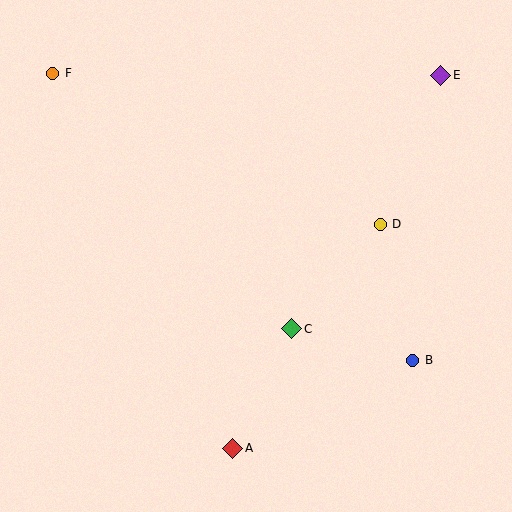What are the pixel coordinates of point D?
Point D is at (380, 224).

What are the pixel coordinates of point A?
Point A is at (233, 448).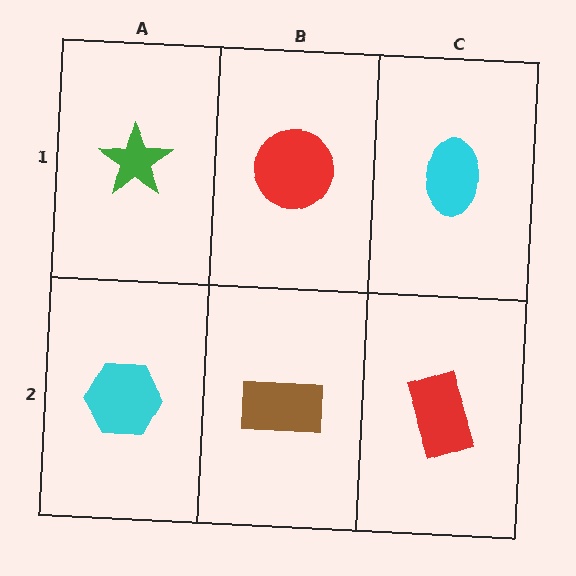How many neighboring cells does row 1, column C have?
2.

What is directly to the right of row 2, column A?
A brown rectangle.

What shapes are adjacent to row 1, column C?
A red rectangle (row 2, column C), a red circle (row 1, column B).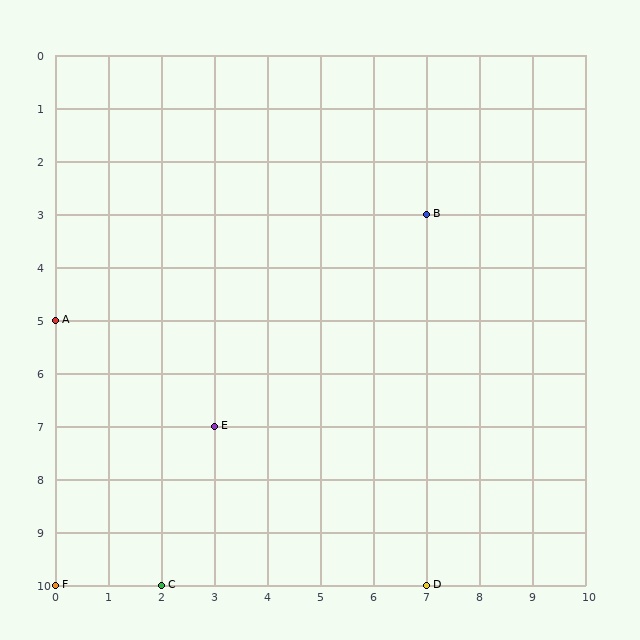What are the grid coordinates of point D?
Point D is at grid coordinates (7, 10).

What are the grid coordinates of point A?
Point A is at grid coordinates (0, 5).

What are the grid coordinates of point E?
Point E is at grid coordinates (3, 7).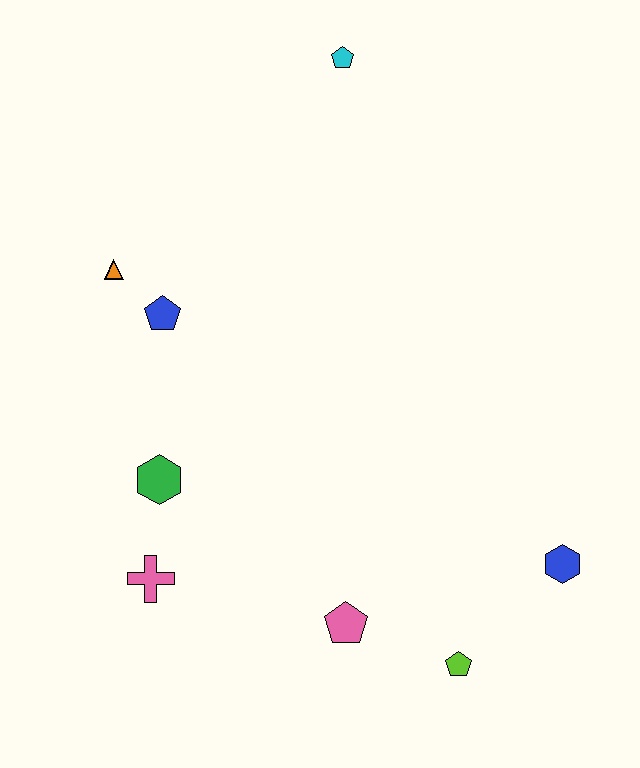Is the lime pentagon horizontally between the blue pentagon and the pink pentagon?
No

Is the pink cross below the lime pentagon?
No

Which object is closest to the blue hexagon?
The lime pentagon is closest to the blue hexagon.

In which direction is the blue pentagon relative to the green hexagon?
The blue pentagon is above the green hexagon.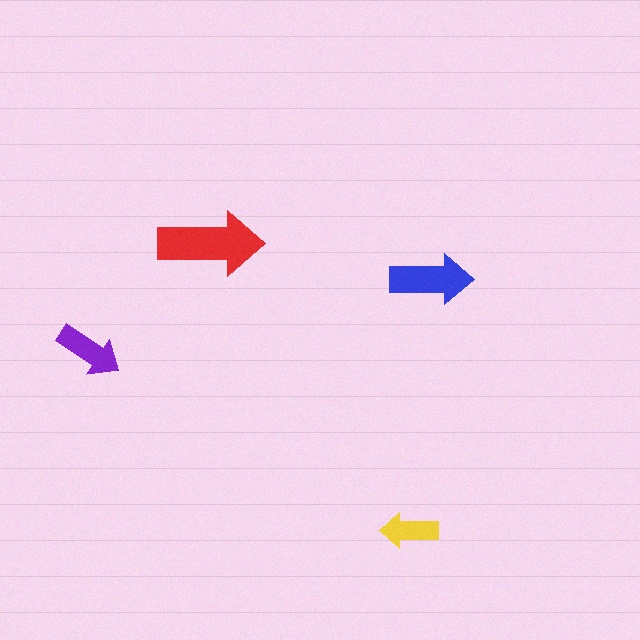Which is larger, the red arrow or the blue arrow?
The red one.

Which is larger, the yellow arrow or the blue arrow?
The blue one.